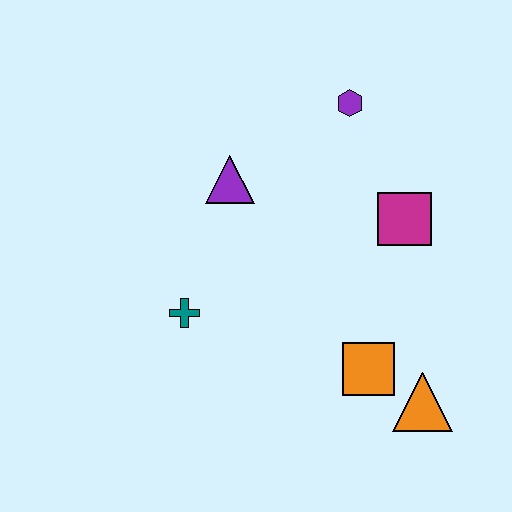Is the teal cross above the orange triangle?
Yes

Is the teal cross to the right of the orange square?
No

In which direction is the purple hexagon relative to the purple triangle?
The purple hexagon is to the right of the purple triangle.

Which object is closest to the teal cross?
The purple triangle is closest to the teal cross.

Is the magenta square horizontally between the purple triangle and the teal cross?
No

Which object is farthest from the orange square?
The purple hexagon is farthest from the orange square.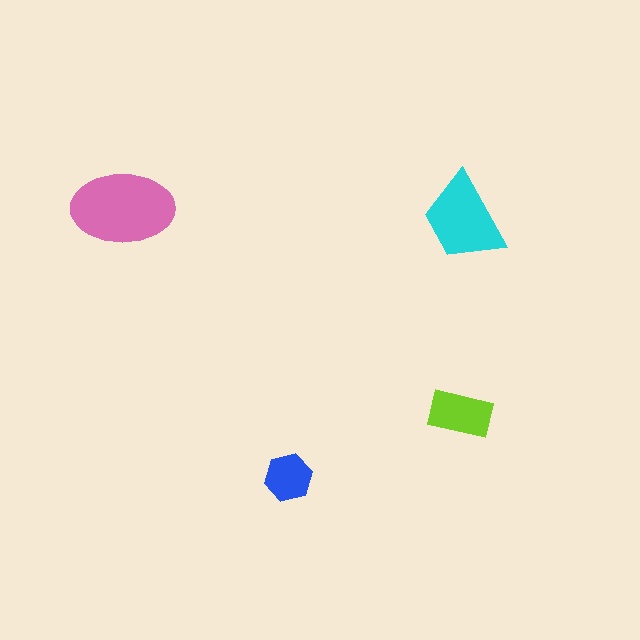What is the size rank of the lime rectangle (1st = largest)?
3rd.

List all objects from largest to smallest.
The pink ellipse, the cyan trapezoid, the lime rectangle, the blue hexagon.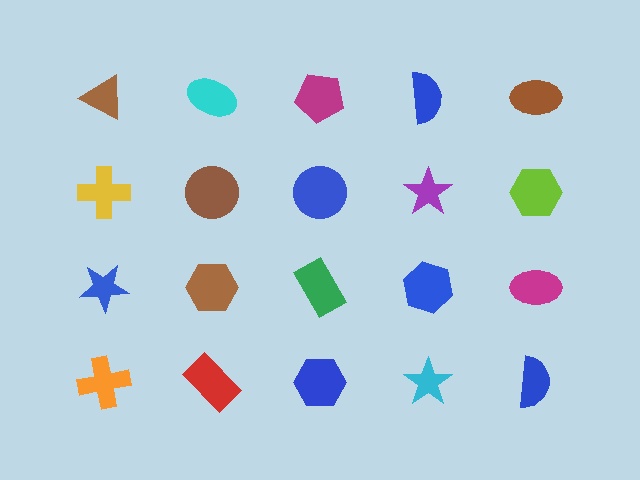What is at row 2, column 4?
A purple star.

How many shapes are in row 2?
5 shapes.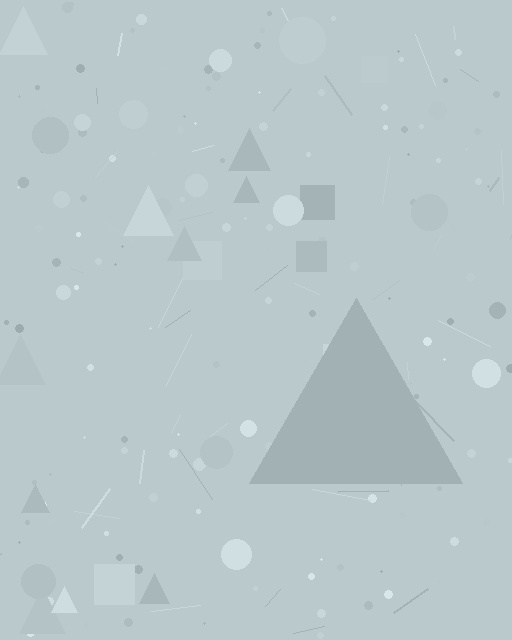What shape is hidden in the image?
A triangle is hidden in the image.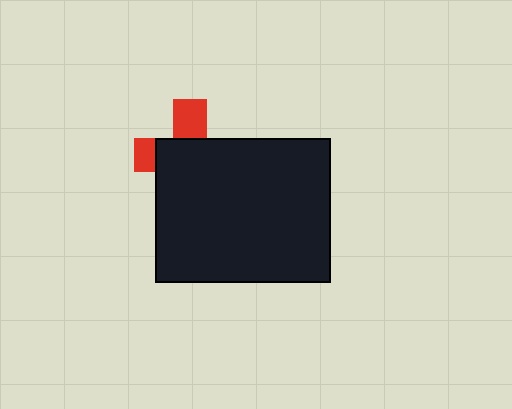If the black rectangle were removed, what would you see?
You would see the complete red cross.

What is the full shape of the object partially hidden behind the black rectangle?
The partially hidden object is a red cross.